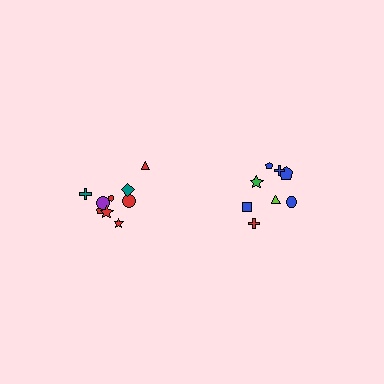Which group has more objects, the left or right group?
The left group.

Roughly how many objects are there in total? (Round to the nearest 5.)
Roughly 20 objects in total.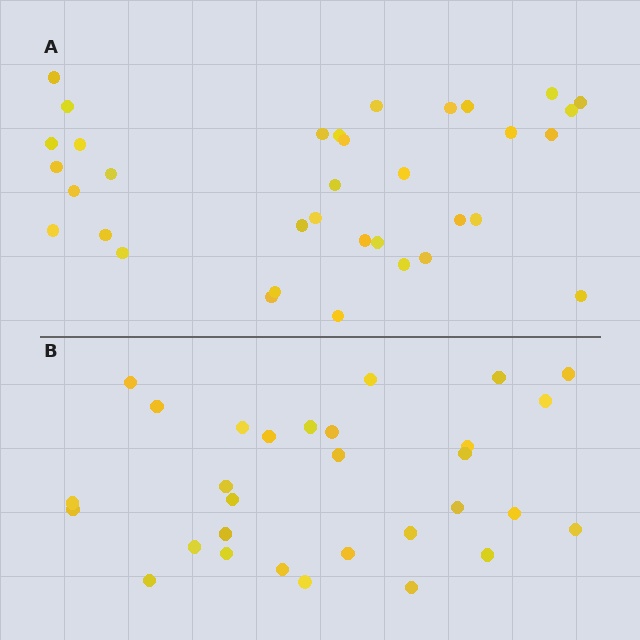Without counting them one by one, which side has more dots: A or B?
Region A (the top region) has more dots.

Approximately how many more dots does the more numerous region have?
Region A has about 5 more dots than region B.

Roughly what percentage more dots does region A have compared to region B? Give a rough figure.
About 15% more.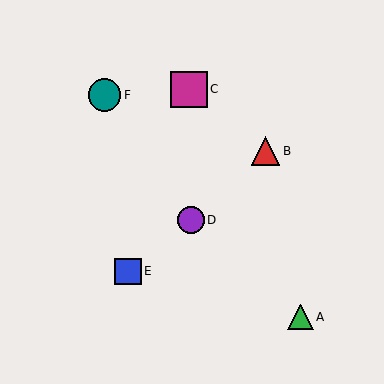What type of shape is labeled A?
Shape A is a green triangle.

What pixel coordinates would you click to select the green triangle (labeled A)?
Click at (300, 317) to select the green triangle A.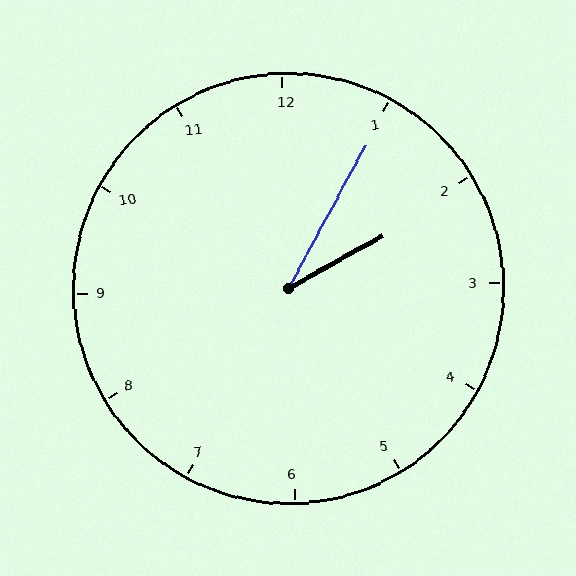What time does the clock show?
2:05.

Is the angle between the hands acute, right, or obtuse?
It is acute.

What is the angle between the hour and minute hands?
Approximately 32 degrees.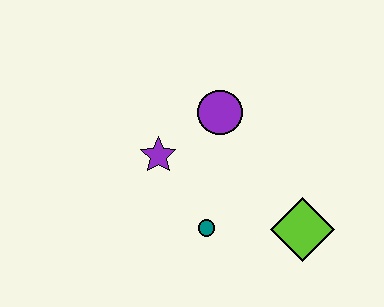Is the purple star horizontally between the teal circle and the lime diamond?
No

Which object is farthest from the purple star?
The lime diamond is farthest from the purple star.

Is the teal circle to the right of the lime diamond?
No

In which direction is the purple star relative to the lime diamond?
The purple star is to the left of the lime diamond.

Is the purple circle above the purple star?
Yes